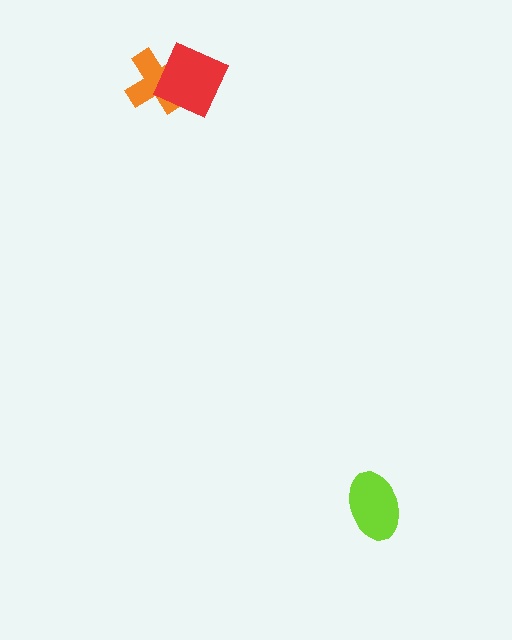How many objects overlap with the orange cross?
1 object overlaps with the orange cross.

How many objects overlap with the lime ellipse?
0 objects overlap with the lime ellipse.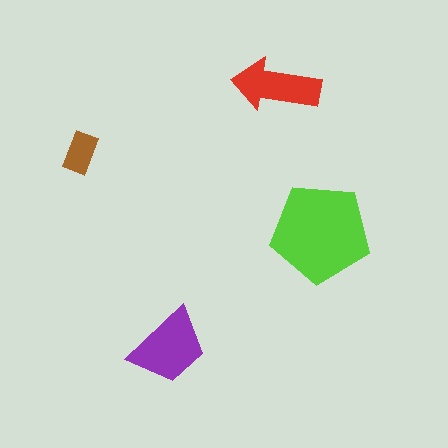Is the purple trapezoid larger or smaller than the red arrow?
Larger.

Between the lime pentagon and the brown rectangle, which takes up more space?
The lime pentagon.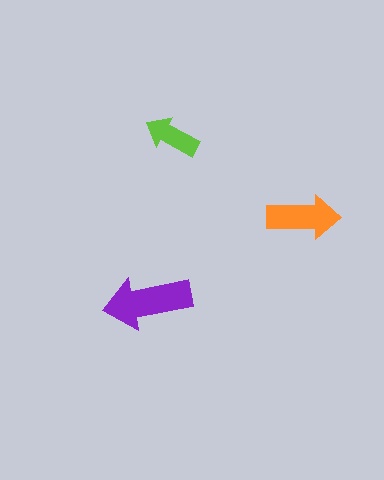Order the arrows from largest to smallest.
the purple one, the orange one, the lime one.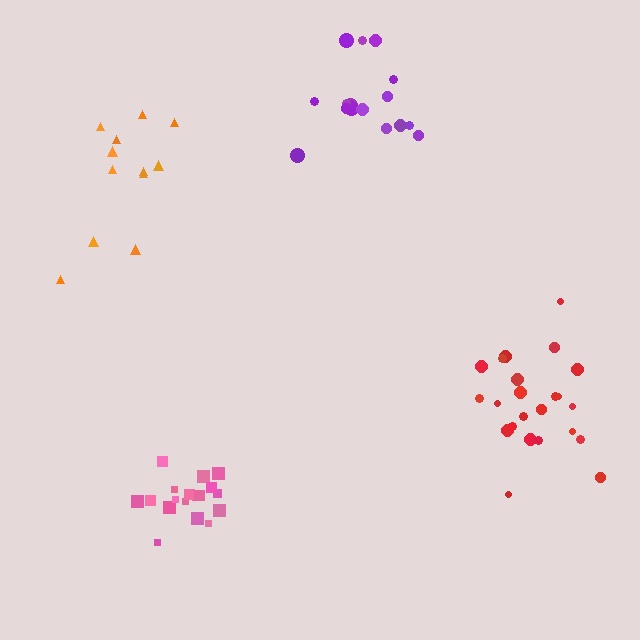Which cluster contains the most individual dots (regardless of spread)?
Red (23).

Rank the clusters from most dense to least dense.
pink, red, purple, orange.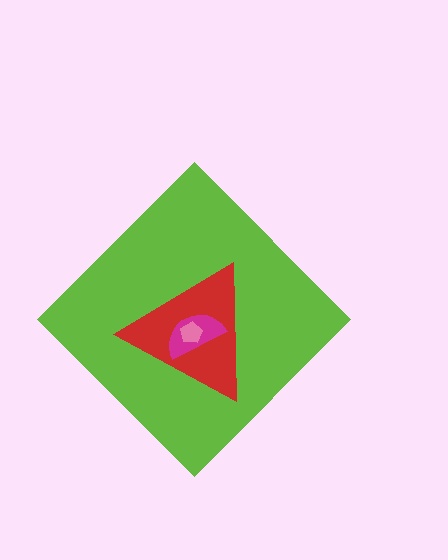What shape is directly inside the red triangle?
The magenta semicircle.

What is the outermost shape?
The lime diamond.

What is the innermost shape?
The pink pentagon.